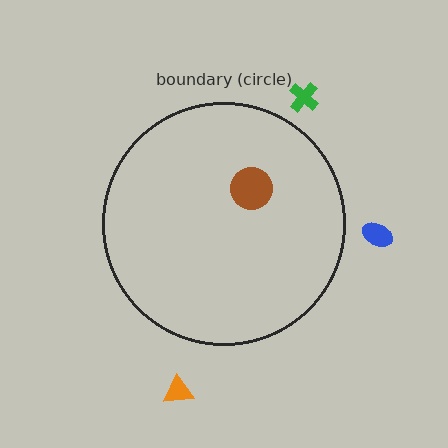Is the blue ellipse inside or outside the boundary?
Outside.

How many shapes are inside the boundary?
1 inside, 3 outside.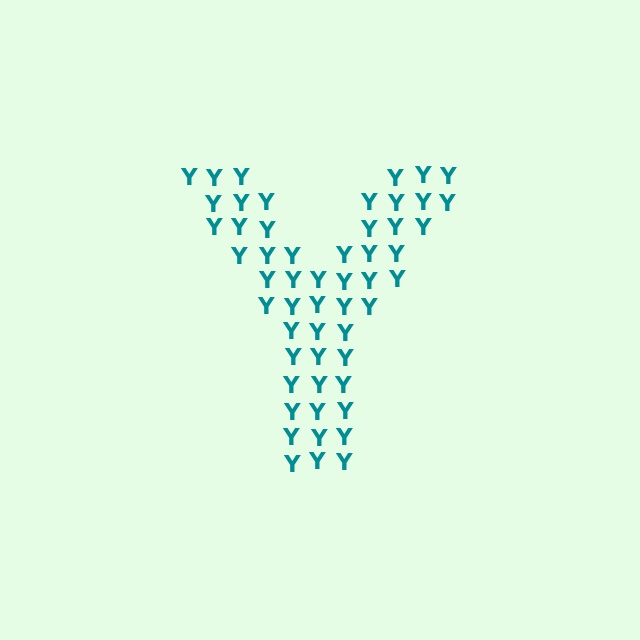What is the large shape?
The large shape is the letter Y.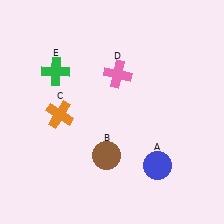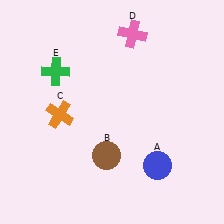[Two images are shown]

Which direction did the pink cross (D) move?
The pink cross (D) moved up.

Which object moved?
The pink cross (D) moved up.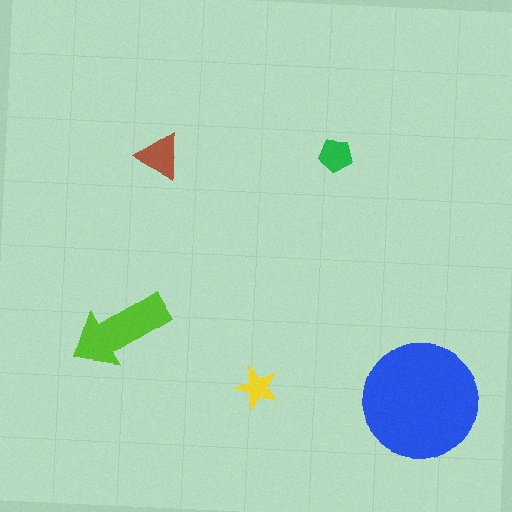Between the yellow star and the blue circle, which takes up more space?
The blue circle.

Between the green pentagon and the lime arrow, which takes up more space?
The lime arrow.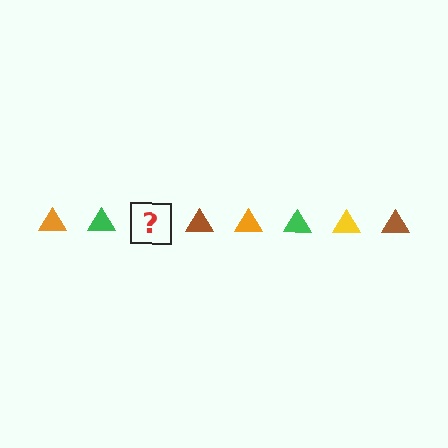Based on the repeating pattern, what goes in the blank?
The blank should be a yellow triangle.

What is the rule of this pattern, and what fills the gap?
The rule is that the pattern cycles through orange, green, yellow, brown triangles. The gap should be filled with a yellow triangle.